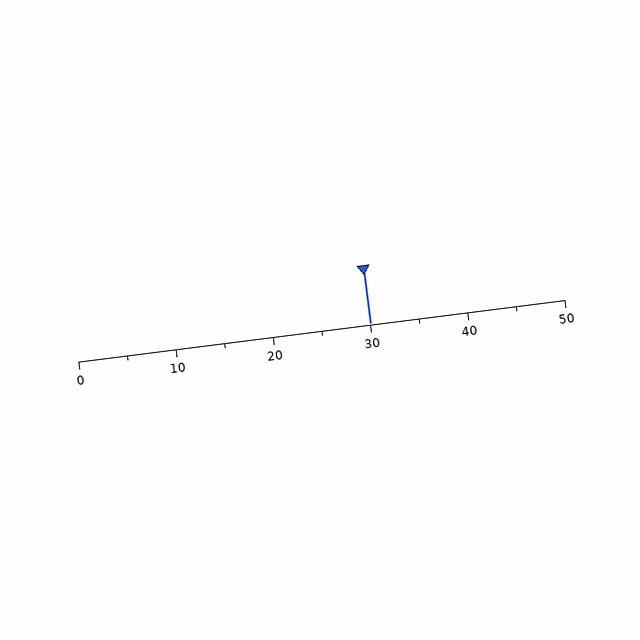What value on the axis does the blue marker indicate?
The marker indicates approximately 30.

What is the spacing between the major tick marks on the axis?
The major ticks are spaced 10 apart.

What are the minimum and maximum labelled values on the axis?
The axis runs from 0 to 50.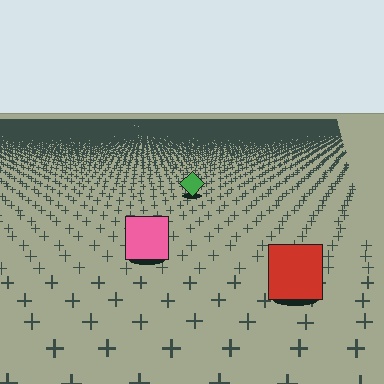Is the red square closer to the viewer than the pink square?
Yes. The red square is closer — you can tell from the texture gradient: the ground texture is coarser near it.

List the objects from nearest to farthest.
From nearest to farthest: the red square, the pink square, the green diamond.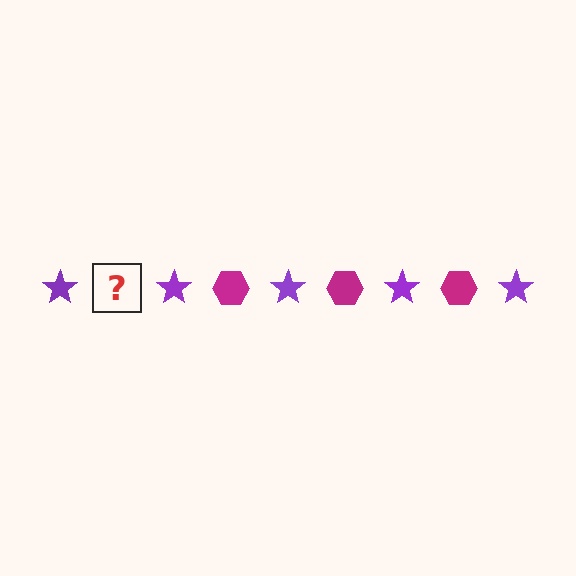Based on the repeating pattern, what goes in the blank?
The blank should be a magenta hexagon.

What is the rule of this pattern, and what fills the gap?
The rule is that the pattern alternates between purple star and magenta hexagon. The gap should be filled with a magenta hexagon.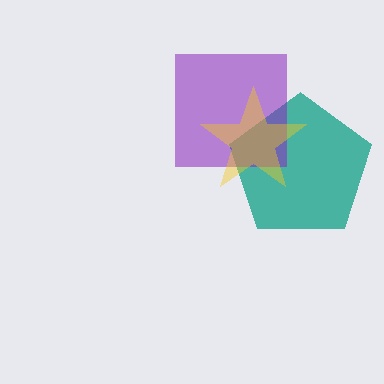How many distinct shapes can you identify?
There are 3 distinct shapes: a teal pentagon, a purple square, a yellow star.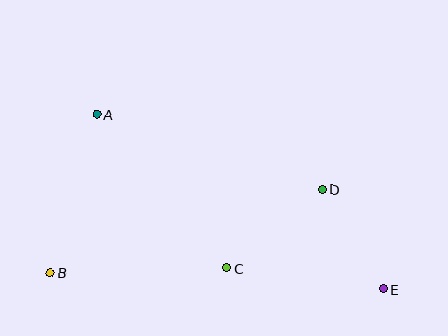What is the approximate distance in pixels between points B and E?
The distance between B and E is approximately 333 pixels.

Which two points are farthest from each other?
Points A and E are farthest from each other.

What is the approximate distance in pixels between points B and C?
The distance between B and C is approximately 177 pixels.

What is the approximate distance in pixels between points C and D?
The distance between C and D is approximately 124 pixels.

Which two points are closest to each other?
Points D and E are closest to each other.